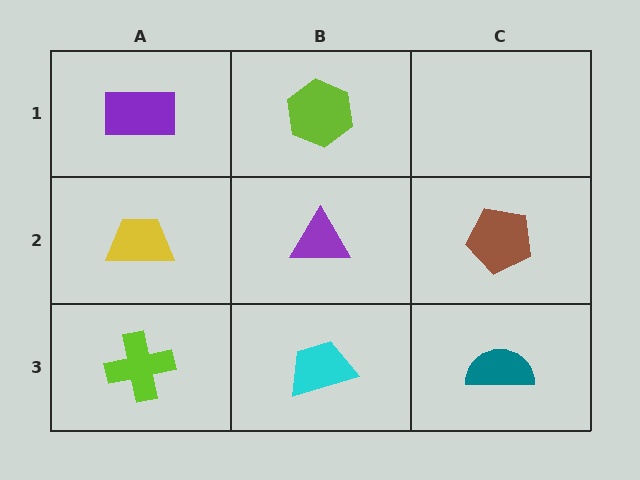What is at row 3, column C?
A teal semicircle.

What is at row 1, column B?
A lime hexagon.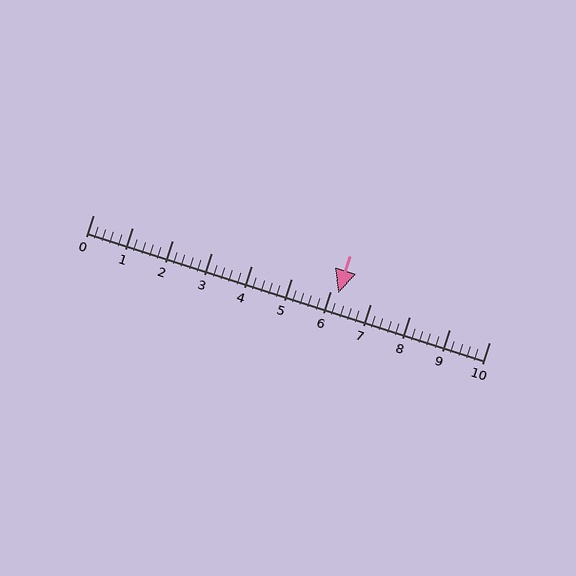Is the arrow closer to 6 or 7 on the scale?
The arrow is closer to 6.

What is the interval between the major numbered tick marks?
The major tick marks are spaced 1 units apart.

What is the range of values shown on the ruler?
The ruler shows values from 0 to 10.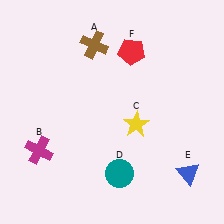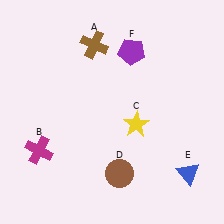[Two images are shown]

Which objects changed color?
D changed from teal to brown. F changed from red to purple.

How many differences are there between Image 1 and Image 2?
There are 2 differences between the two images.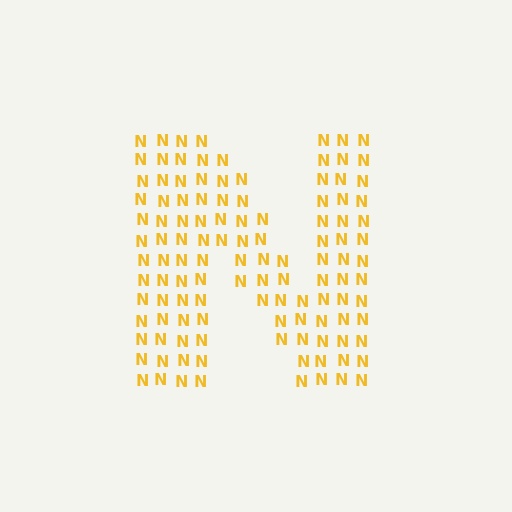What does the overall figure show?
The overall figure shows the letter N.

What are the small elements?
The small elements are letter N's.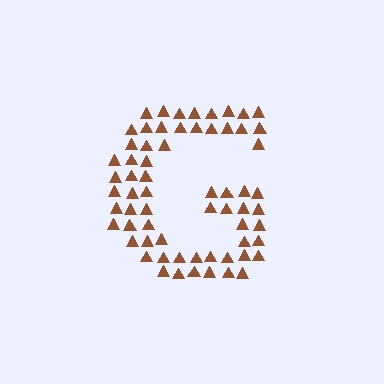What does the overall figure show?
The overall figure shows the letter G.